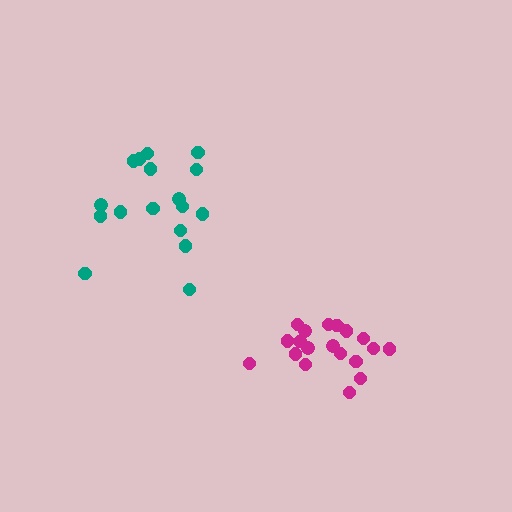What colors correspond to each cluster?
The clusters are colored: magenta, teal.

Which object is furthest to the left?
The teal cluster is leftmost.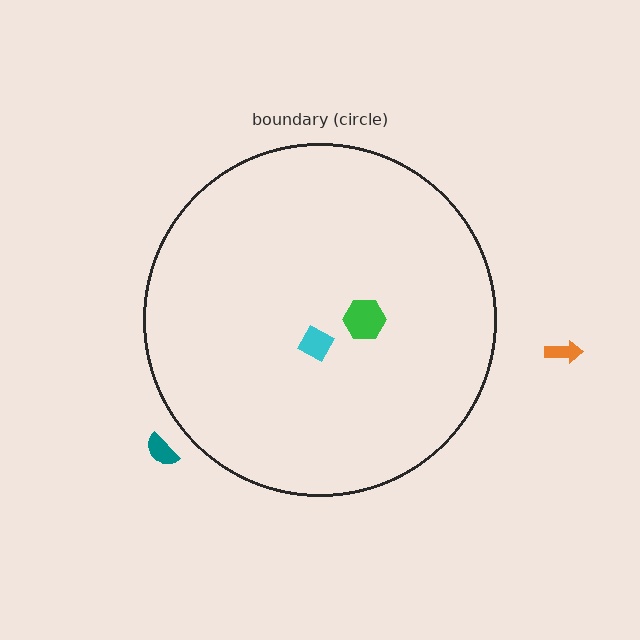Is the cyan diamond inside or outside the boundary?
Inside.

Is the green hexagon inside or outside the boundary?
Inside.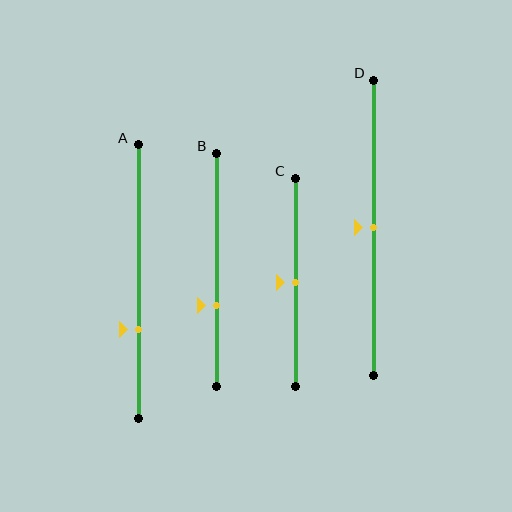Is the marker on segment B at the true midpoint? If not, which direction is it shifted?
No, the marker on segment B is shifted downward by about 15% of the segment length.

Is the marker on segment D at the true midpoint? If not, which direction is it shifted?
Yes, the marker on segment D is at the true midpoint.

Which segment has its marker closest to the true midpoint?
Segment C has its marker closest to the true midpoint.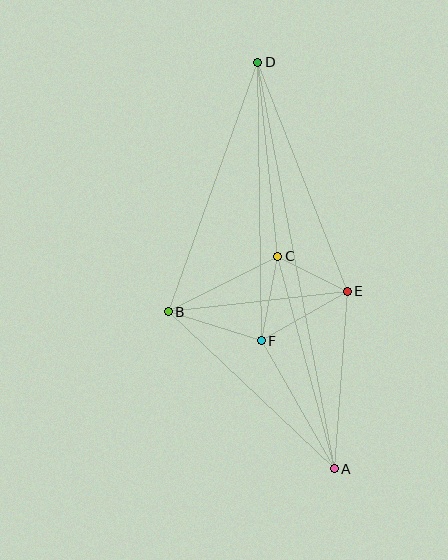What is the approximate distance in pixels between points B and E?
The distance between B and E is approximately 180 pixels.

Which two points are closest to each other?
Points C and E are closest to each other.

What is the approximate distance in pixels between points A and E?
The distance between A and E is approximately 178 pixels.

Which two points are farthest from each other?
Points A and D are farthest from each other.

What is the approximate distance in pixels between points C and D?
The distance between C and D is approximately 195 pixels.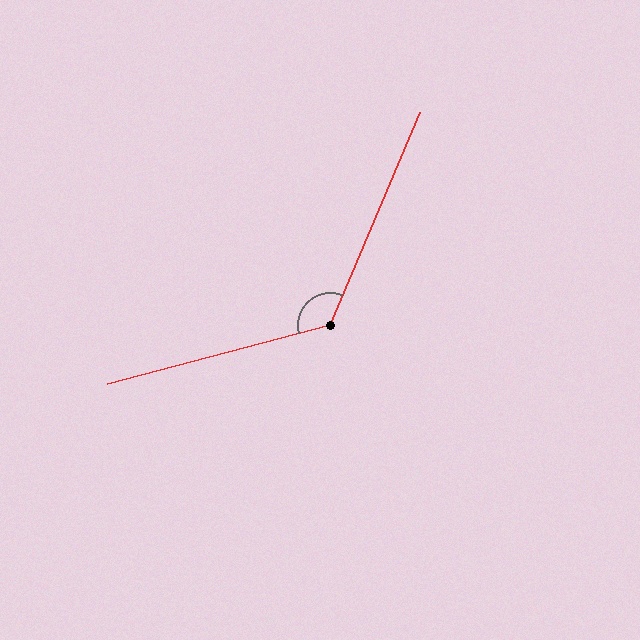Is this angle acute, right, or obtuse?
It is obtuse.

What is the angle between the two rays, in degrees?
Approximately 128 degrees.